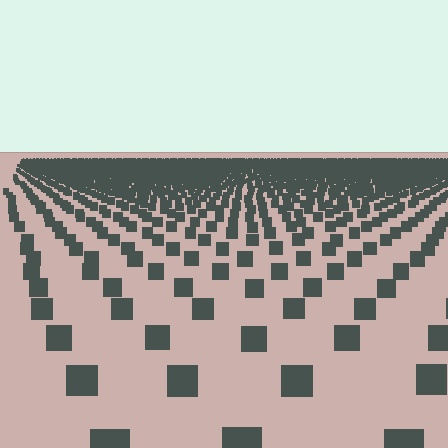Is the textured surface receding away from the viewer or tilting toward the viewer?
The surface is receding away from the viewer. Texture elements get smaller and denser toward the top.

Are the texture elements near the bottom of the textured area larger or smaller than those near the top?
Larger. Near the bottom, elements are closer to the viewer and appear at a bigger on-screen size.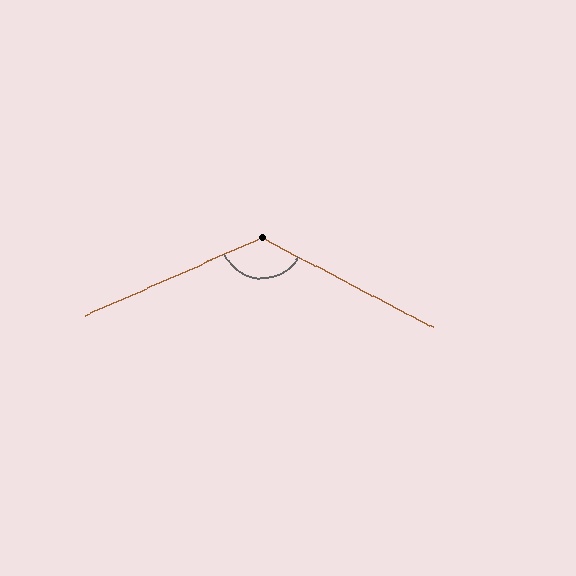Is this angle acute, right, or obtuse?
It is obtuse.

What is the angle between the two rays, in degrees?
Approximately 129 degrees.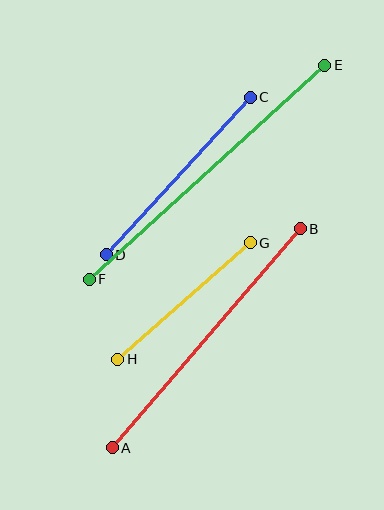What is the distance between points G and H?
The distance is approximately 176 pixels.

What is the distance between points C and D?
The distance is approximately 214 pixels.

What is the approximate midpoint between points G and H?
The midpoint is at approximately (184, 301) pixels.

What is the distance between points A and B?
The distance is approximately 288 pixels.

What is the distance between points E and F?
The distance is approximately 319 pixels.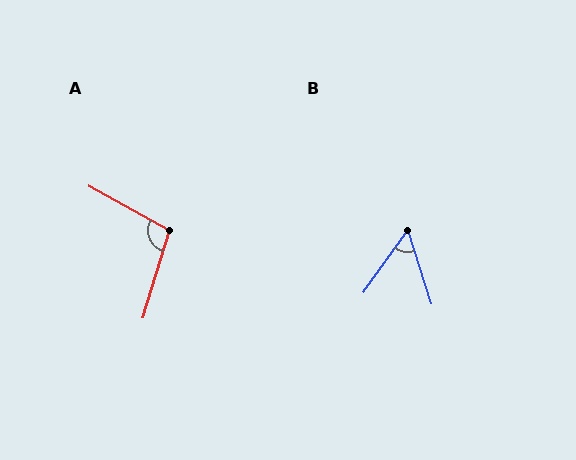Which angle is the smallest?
B, at approximately 53 degrees.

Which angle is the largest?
A, at approximately 102 degrees.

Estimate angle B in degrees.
Approximately 53 degrees.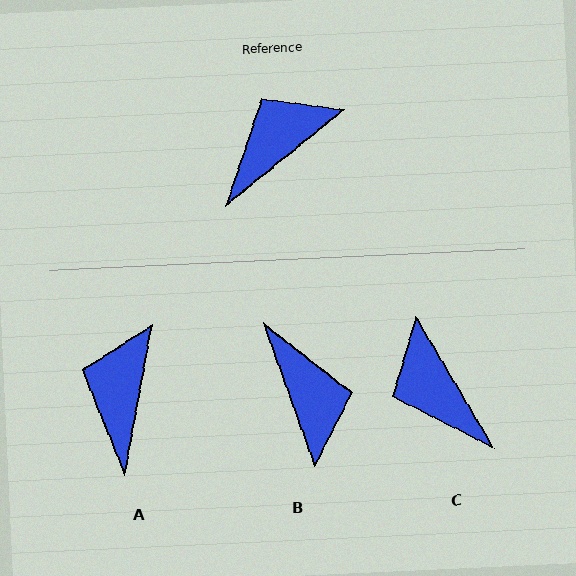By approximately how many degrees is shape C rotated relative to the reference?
Approximately 82 degrees counter-clockwise.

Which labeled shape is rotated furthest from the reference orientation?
B, about 109 degrees away.